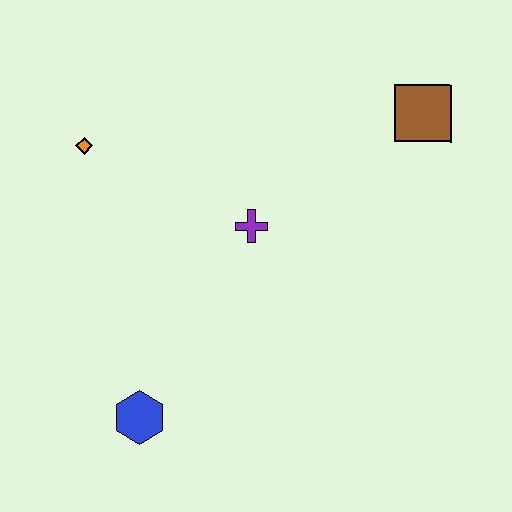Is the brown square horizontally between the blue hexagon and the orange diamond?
No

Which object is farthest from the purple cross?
The blue hexagon is farthest from the purple cross.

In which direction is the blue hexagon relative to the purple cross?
The blue hexagon is below the purple cross.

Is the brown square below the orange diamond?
No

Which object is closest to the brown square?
The purple cross is closest to the brown square.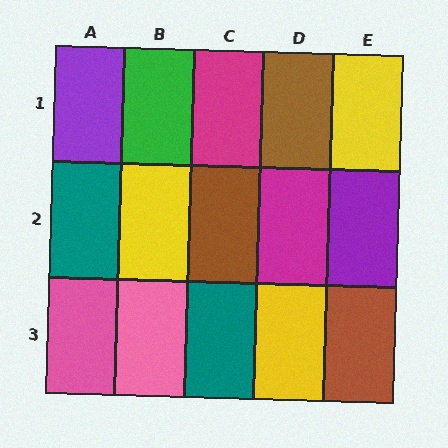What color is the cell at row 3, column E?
Brown.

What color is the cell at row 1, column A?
Purple.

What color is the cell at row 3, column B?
Pink.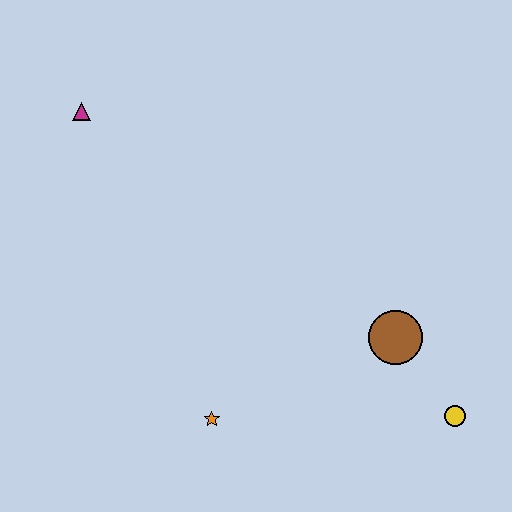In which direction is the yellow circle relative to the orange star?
The yellow circle is to the right of the orange star.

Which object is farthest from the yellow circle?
The magenta triangle is farthest from the yellow circle.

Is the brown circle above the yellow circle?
Yes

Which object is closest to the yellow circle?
The brown circle is closest to the yellow circle.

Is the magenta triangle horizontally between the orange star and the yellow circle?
No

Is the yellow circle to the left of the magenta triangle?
No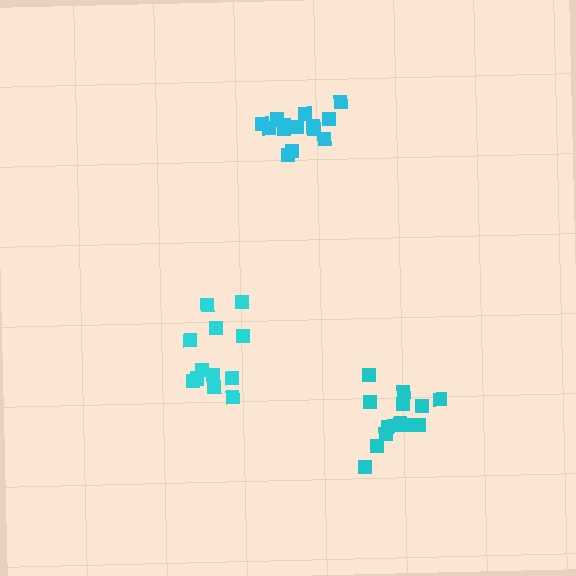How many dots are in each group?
Group 1: 14 dots, Group 2: 12 dots, Group 3: 14 dots (40 total).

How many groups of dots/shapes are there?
There are 3 groups.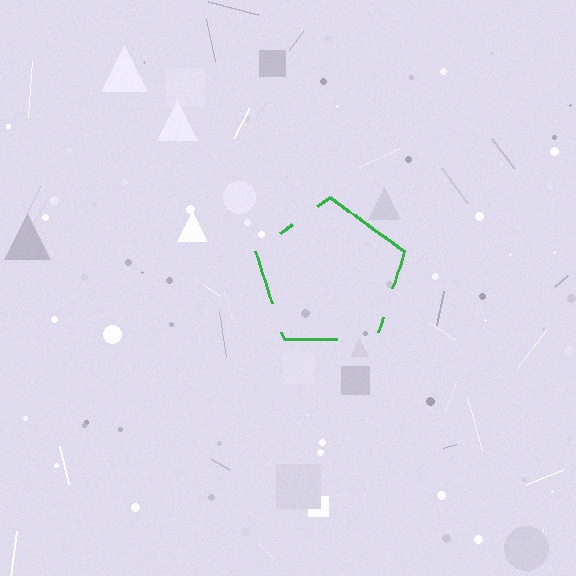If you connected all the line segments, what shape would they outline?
They would outline a pentagon.